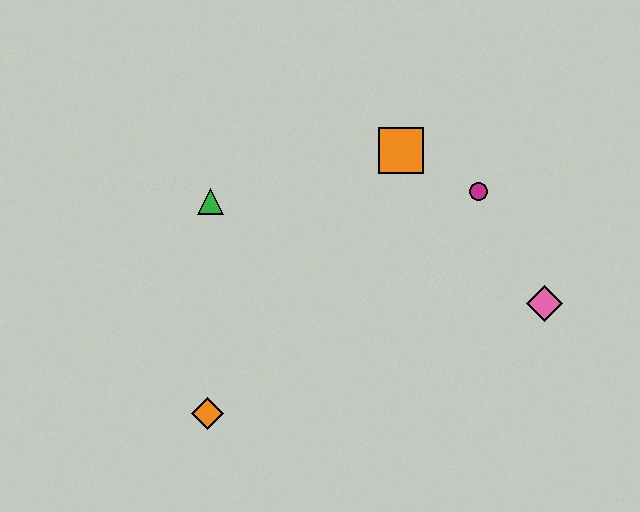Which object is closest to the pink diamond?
The magenta circle is closest to the pink diamond.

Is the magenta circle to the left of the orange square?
No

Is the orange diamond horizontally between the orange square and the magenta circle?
No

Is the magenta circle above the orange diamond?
Yes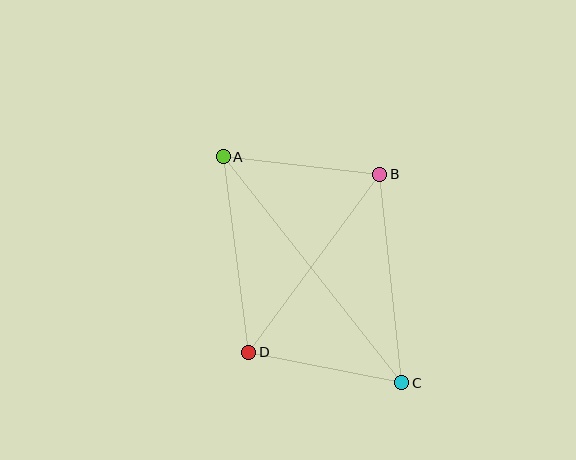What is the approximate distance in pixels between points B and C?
The distance between B and C is approximately 210 pixels.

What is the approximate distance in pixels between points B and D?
The distance between B and D is approximately 221 pixels.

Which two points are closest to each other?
Points C and D are closest to each other.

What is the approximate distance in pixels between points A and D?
The distance between A and D is approximately 197 pixels.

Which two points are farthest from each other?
Points A and C are farthest from each other.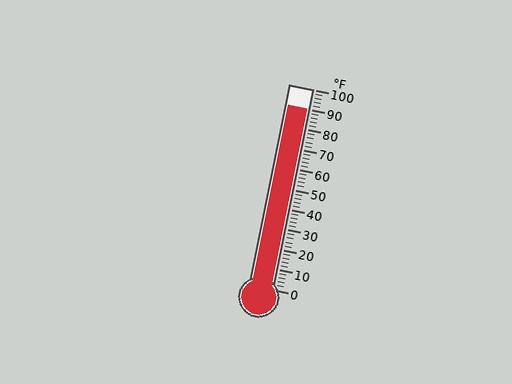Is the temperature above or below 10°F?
The temperature is above 10°F.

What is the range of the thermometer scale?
The thermometer scale ranges from 0°F to 100°F.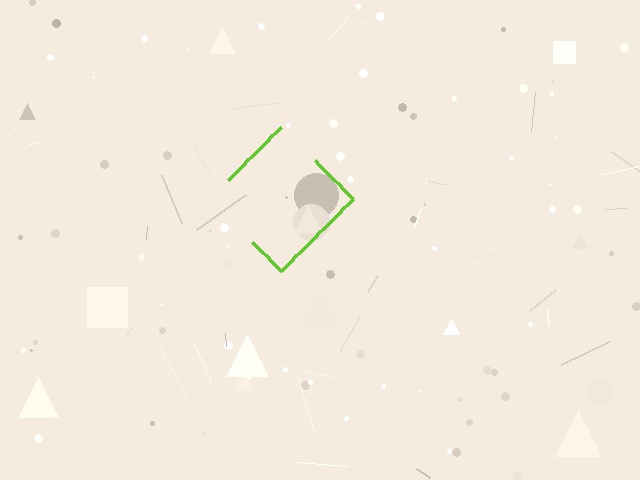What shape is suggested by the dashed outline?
The dashed outline suggests a diamond.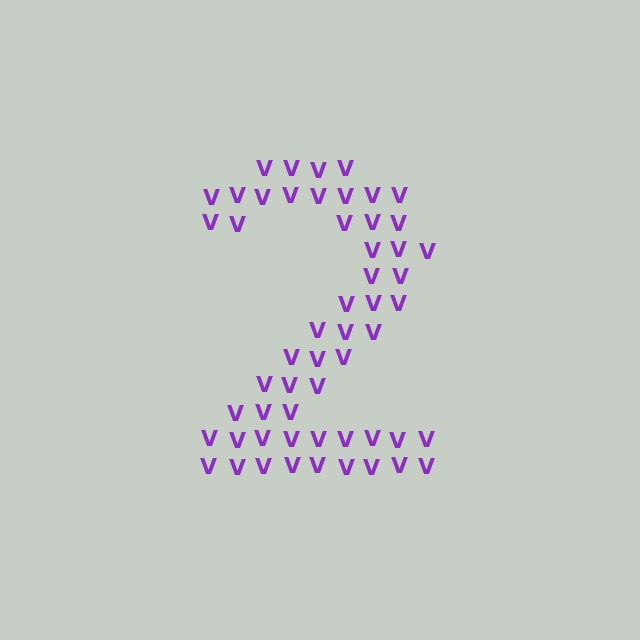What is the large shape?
The large shape is the digit 2.